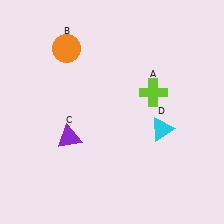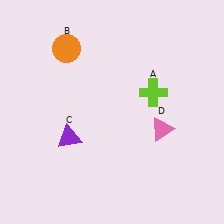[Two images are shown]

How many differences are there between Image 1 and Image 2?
There is 1 difference between the two images.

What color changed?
The triangle (D) changed from cyan in Image 1 to pink in Image 2.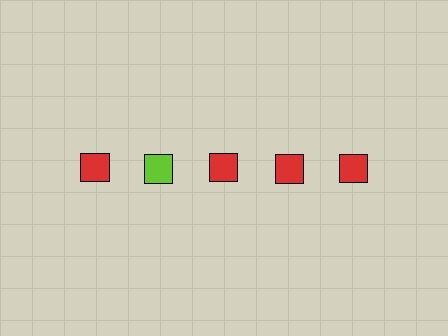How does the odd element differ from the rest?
It has a different color: lime instead of red.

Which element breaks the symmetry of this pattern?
The lime square in the top row, second from left column breaks the symmetry. All other shapes are red squares.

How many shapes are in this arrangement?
There are 5 shapes arranged in a grid pattern.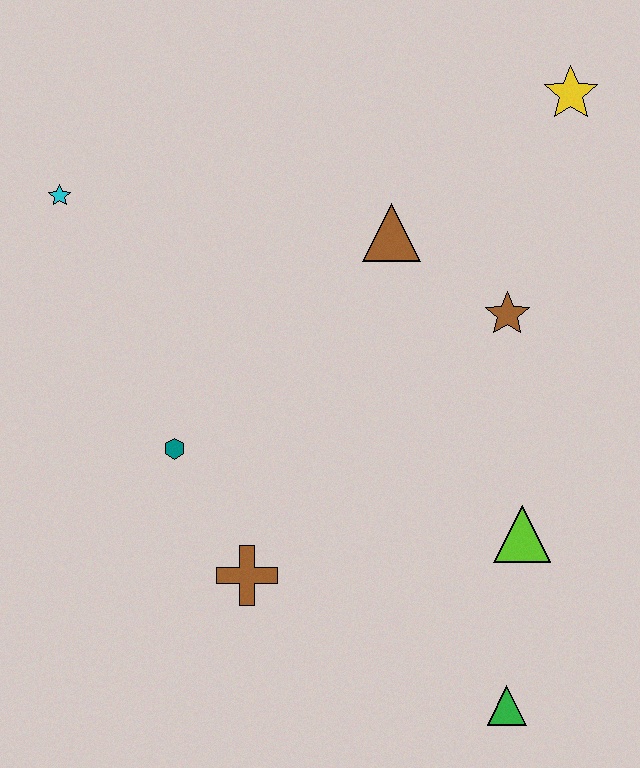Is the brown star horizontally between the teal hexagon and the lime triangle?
Yes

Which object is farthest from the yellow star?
The green triangle is farthest from the yellow star.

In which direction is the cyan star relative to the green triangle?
The cyan star is above the green triangle.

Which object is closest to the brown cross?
The teal hexagon is closest to the brown cross.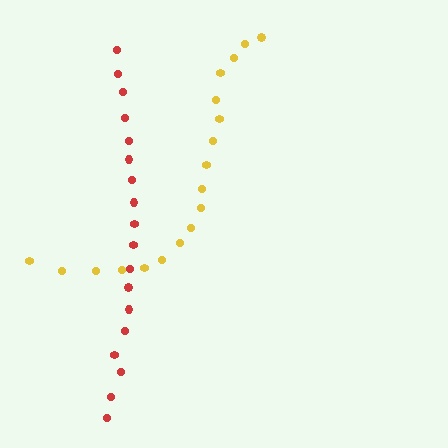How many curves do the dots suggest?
There are 2 distinct paths.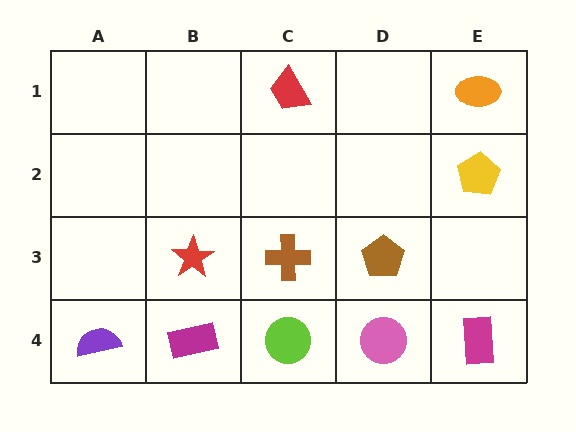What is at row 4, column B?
A magenta rectangle.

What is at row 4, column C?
A lime circle.